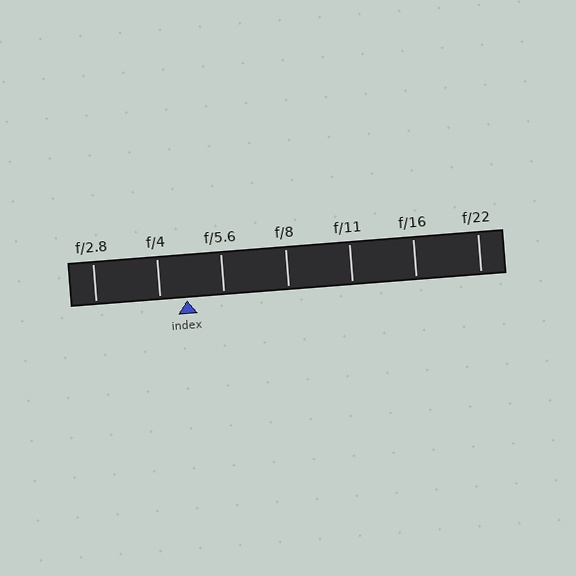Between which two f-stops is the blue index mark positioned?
The index mark is between f/4 and f/5.6.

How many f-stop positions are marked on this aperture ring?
There are 7 f-stop positions marked.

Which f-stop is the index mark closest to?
The index mark is closest to f/4.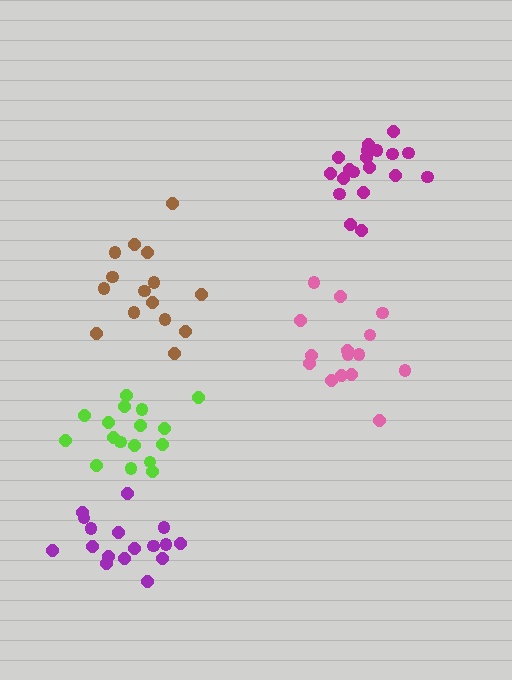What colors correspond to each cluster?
The clusters are colored: pink, lime, brown, magenta, purple.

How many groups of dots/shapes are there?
There are 5 groups.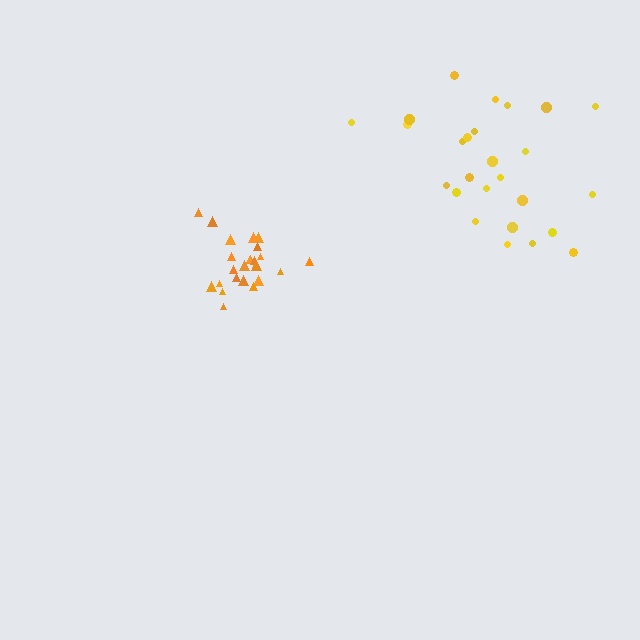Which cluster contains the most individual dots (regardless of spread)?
Yellow (26).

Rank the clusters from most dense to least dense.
orange, yellow.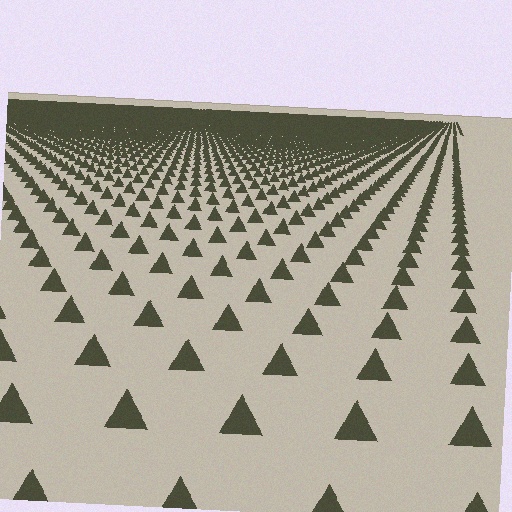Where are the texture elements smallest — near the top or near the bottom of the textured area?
Near the top.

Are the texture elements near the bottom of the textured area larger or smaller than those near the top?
Larger. Near the bottom, elements are closer to the viewer and appear at a bigger on-screen size.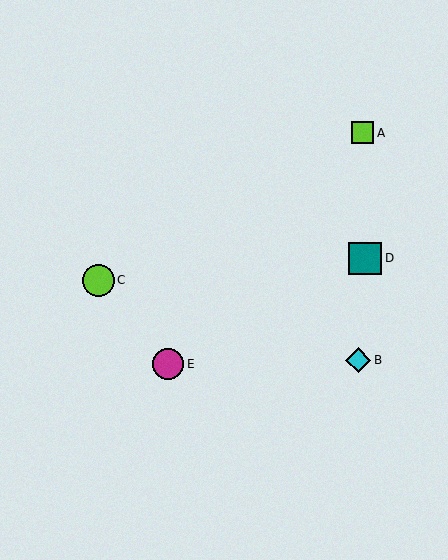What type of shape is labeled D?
Shape D is a teal square.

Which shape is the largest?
The teal square (labeled D) is the largest.